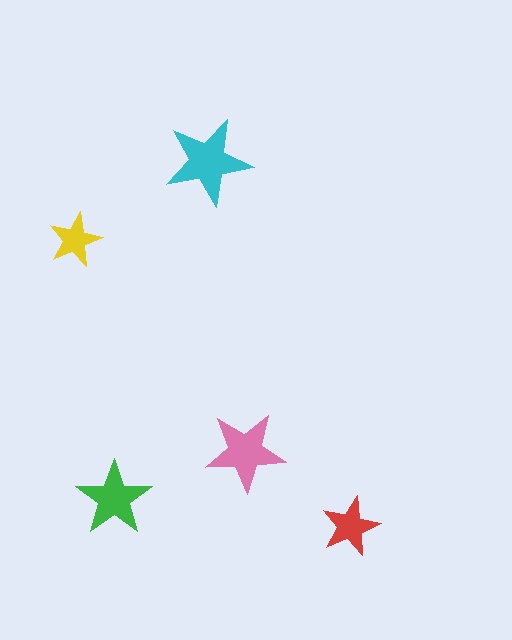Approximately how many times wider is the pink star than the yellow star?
About 1.5 times wider.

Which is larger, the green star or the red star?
The green one.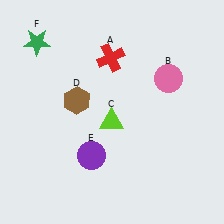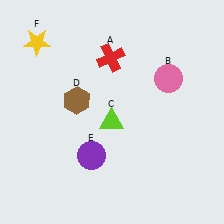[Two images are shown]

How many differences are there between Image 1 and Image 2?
There is 1 difference between the two images.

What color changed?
The star (F) changed from green in Image 1 to yellow in Image 2.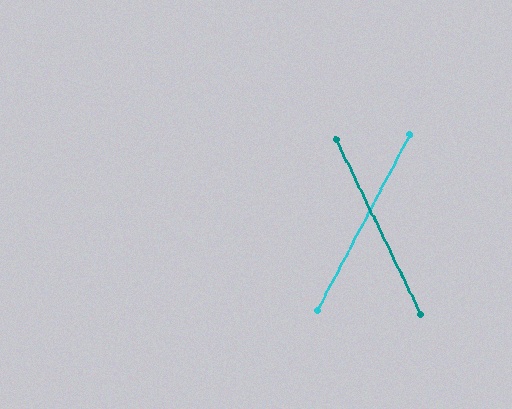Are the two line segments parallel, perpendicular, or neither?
Neither parallel nor perpendicular — they differ by about 53°.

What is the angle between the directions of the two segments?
Approximately 53 degrees.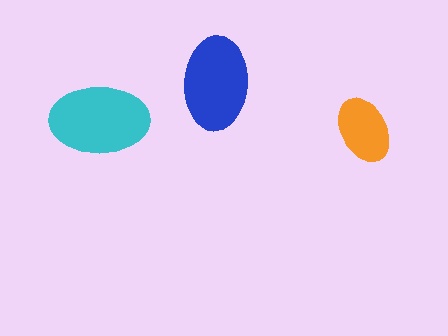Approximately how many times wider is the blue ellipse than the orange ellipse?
About 1.5 times wider.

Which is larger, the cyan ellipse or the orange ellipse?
The cyan one.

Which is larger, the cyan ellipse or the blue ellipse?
The cyan one.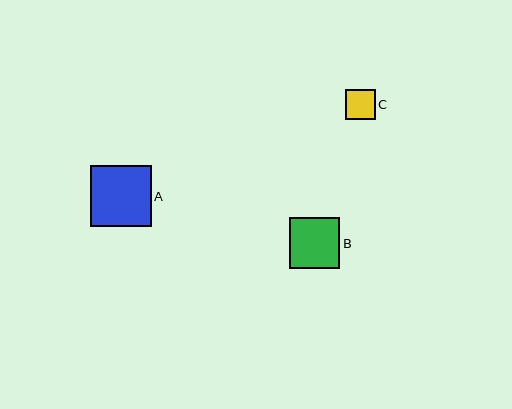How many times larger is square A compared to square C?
Square A is approximately 2.0 times the size of square C.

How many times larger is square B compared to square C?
Square B is approximately 1.7 times the size of square C.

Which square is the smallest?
Square C is the smallest with a size of approximately 30 pixels.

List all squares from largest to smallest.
From largest to smallest: A, B, C.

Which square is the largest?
Square A is the largest with a size of approximately 61 pixels.